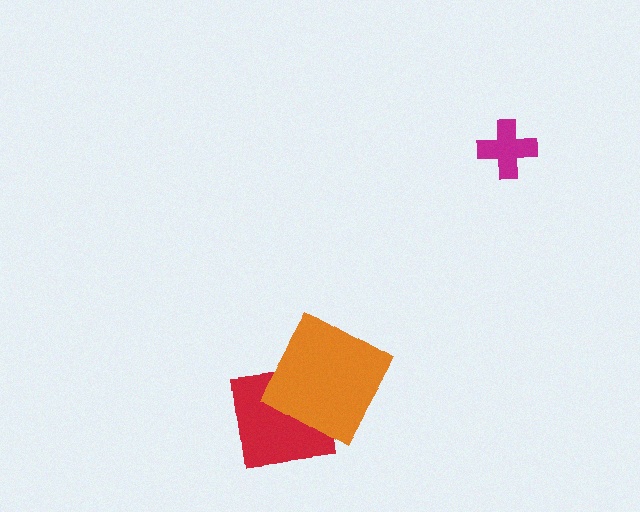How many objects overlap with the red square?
1 object overlaps with the red square.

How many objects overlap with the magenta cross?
0 objects overlap with the magenta cross.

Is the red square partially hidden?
Yes, it is partially covered by another shape.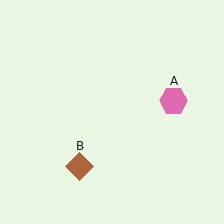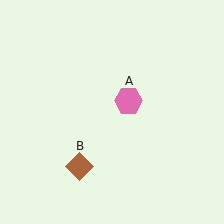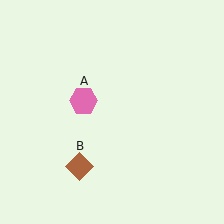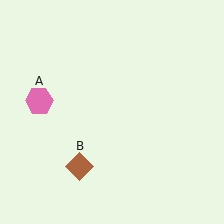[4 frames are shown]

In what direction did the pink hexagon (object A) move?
The pink hexagon (object A) moved left.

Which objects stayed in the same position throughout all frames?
Brown diamond (object B) remained stationary.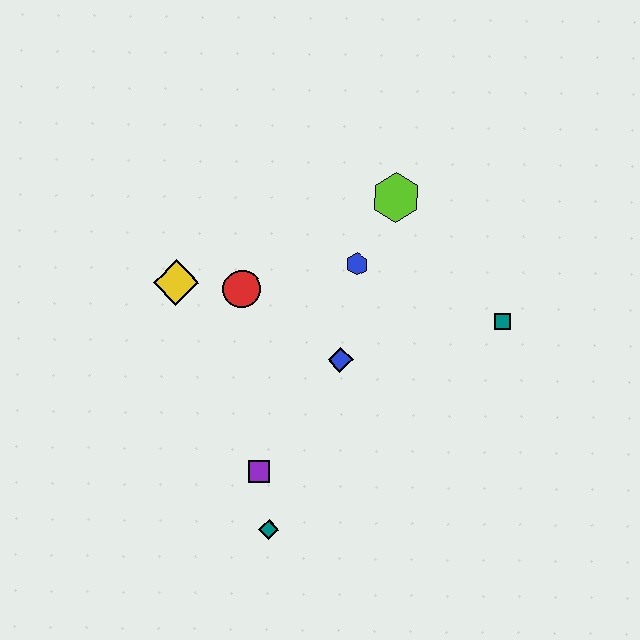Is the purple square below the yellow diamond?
Yes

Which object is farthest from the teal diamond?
The lime hexagon is farthest from the teal diamond.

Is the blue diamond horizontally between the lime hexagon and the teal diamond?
Yes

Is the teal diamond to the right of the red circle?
Yes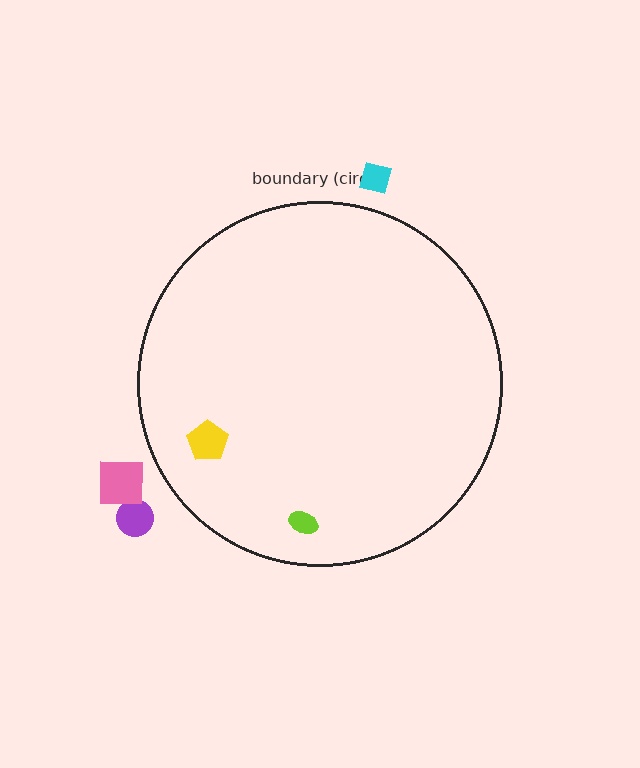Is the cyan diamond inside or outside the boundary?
Outside.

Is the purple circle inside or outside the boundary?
Outside.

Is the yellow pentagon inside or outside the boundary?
Inside.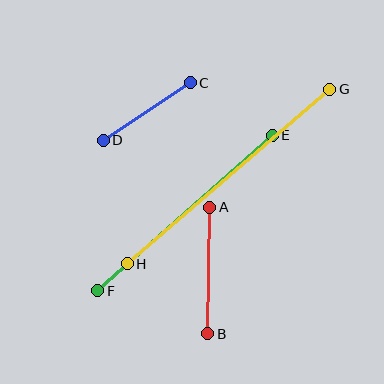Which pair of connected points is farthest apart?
Points G and H are farthest apart.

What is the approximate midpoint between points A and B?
The midpoint is at approximately (209, 271) pixels.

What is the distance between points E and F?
The distance is approximately 234 pixels.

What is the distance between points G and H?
The distance is approximately 268 pixels.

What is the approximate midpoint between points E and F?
The midpoint is at approximately (185, 213) pixels.